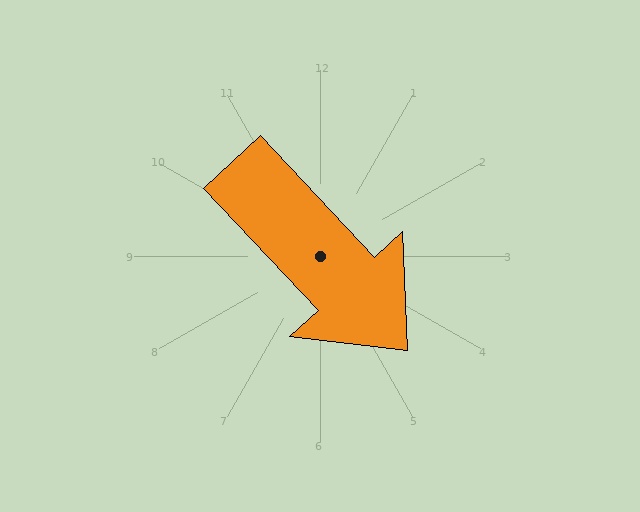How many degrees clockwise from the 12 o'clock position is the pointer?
Approximately 137 degrees.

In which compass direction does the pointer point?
Southeast.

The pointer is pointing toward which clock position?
Roughly 5 o'clock.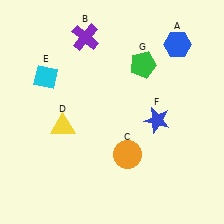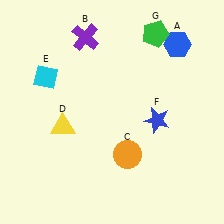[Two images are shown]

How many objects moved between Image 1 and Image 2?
1 object moved between the two images.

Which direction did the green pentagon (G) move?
The green pentagon (G) moved up.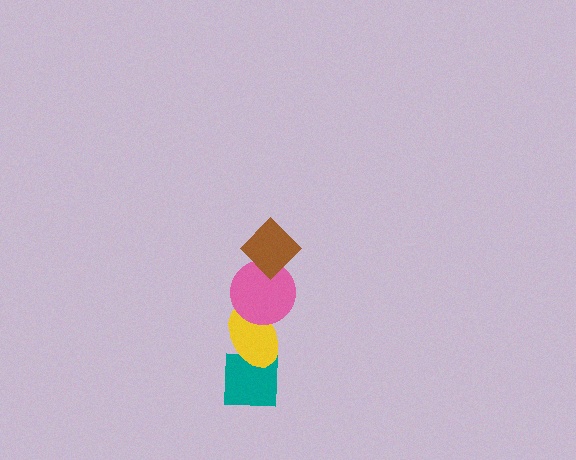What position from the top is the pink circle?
The pink circle is 2nd from the top.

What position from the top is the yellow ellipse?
The yellow ellipse is 3rd from the top.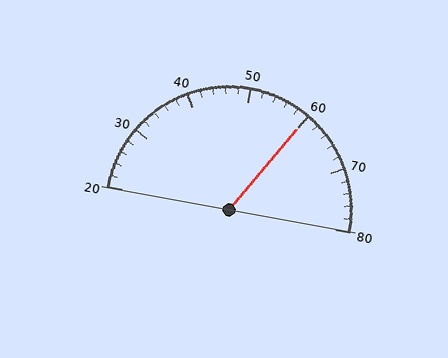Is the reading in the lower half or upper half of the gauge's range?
The reading is in the upper half of the range (20 to 80).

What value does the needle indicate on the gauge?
The needle indicates approximately 60.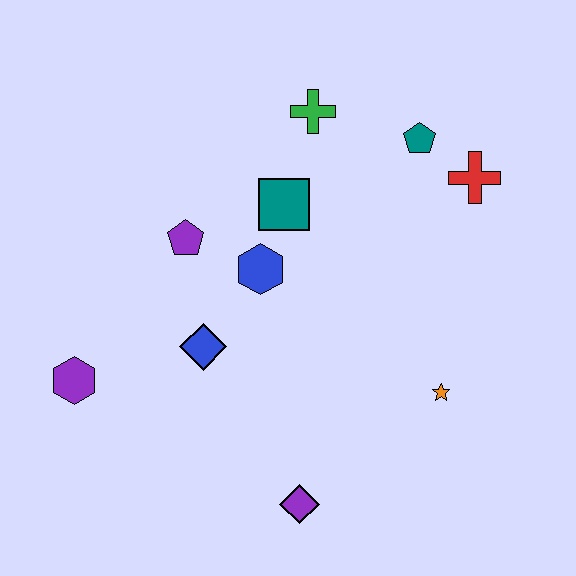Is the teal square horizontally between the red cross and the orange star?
No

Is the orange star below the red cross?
Yes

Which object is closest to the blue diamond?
The blue hexagon is closest to the blue diamond.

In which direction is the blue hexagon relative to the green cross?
The blue hexagon is below the green cross.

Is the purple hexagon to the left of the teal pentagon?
Yes